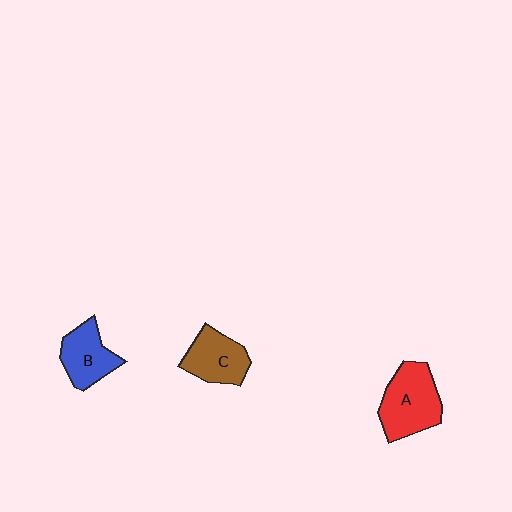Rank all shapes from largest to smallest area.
From largest to smallest: A (red), C (brown), B (blue).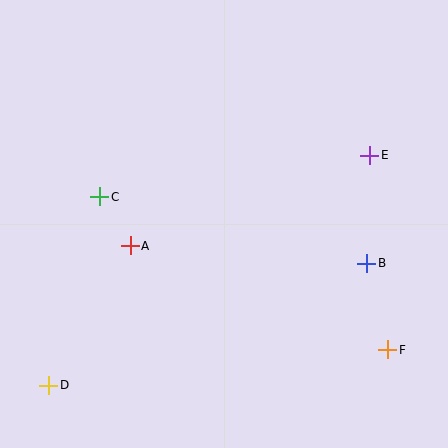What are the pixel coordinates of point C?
Point C is at (100, 197).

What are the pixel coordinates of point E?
Point E is at (370, 155).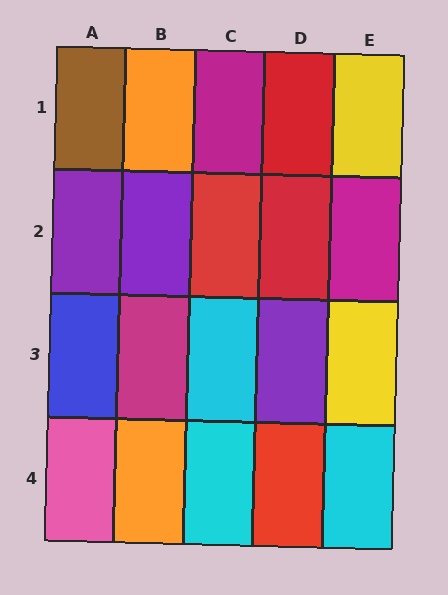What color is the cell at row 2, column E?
Magenta.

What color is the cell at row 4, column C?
Cyan.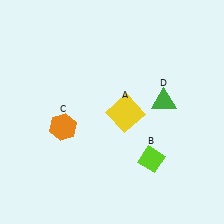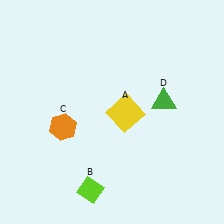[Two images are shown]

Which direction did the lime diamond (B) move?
The lime diamond (B) moved left.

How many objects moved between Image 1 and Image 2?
1 object moved between the two images.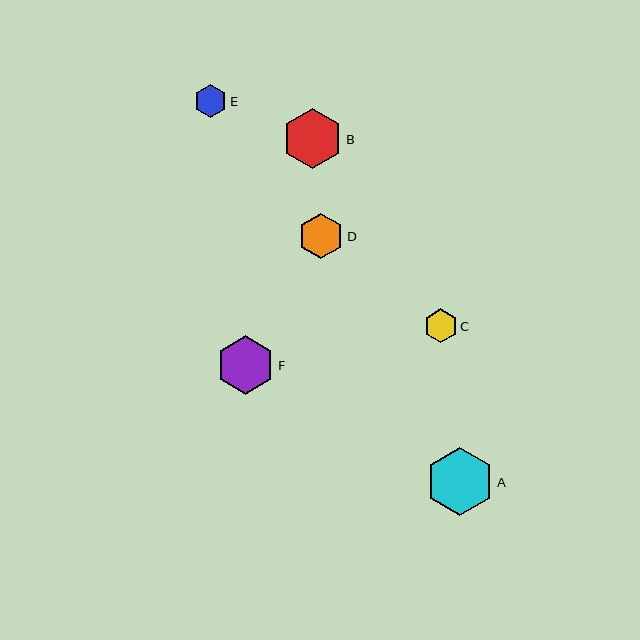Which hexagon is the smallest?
Hexagon E is the smallest with a size of approximately 33 pixels.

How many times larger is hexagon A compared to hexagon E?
Hexagon A is approximately 2.0 times the size of hexagon E.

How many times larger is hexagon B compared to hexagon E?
Hexagon B is approximately 1.8 times the size of hexagon E.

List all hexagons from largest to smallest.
From largest to smallest: A, B, F, D, C, E.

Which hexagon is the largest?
Hexagon A is the largest with a size of approximately 68 pixels.